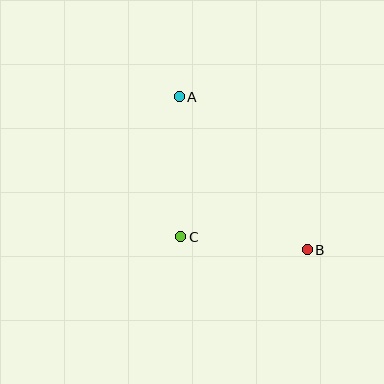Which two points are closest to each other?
Points B and C are closest to each other.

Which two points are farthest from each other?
Points A and B are farthest from each other.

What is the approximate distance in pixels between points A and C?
The distance between A and C is approximately 140 pixels.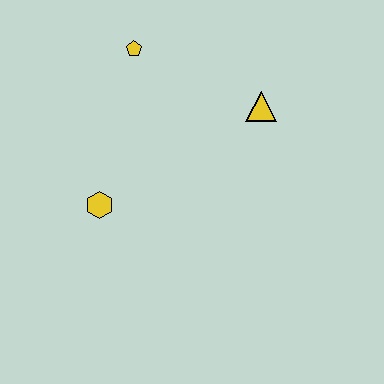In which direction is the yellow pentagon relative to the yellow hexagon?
The yellow pentagon is above the yellow hexagon.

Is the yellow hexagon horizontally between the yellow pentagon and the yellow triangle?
No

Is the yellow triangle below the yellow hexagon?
No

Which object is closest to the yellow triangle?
The yellow pentagon is closest to the yellow triangle.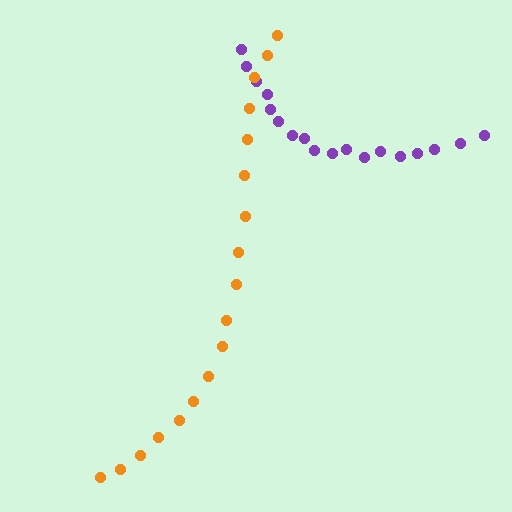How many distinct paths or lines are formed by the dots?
There are 2 distinct paths.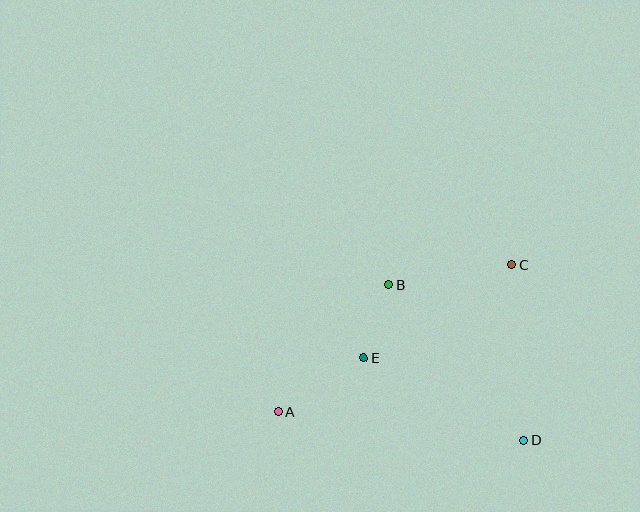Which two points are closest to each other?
Points B and E are closest to each other.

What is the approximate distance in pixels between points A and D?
The distance between A and D is approximately 247 pixels.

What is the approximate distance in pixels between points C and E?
The distance between C and E is approximately 175 pixels.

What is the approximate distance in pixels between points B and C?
The distance between B and C is approximately 125 pixels.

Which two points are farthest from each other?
Points A and C are farthest from each other.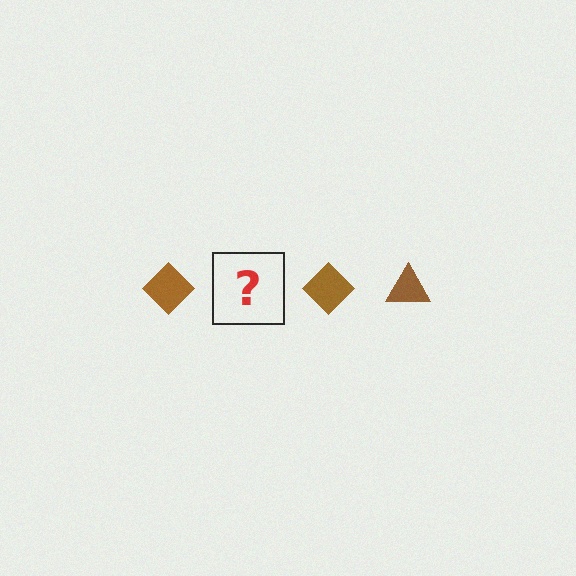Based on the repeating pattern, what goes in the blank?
The blank should be a brown triangle.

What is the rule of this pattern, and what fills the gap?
The rule is that the pattern cycles through diamond, triangle shapes in brown. The gap should be filled with a brown triangle.